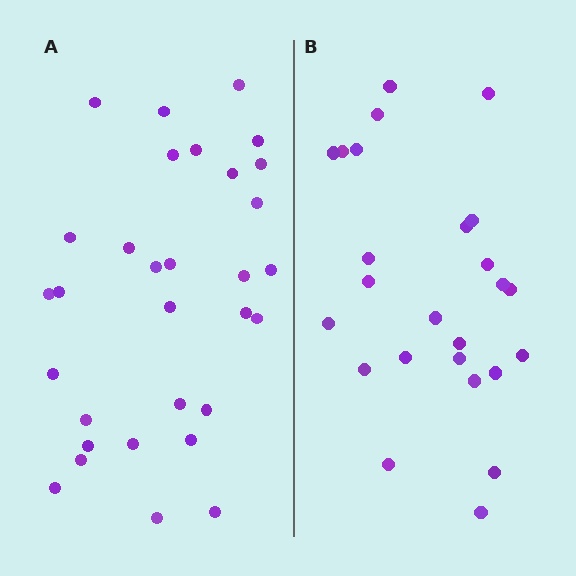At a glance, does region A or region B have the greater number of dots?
Region A (the left region) has more dots.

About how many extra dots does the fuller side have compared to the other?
Region A has about 6 more dots than region B.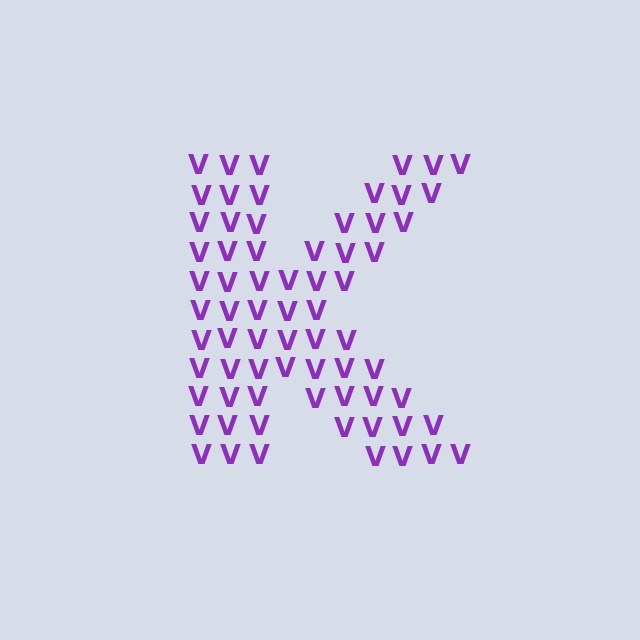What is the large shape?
The large shape is the letter K.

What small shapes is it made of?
It is made of small letter V's.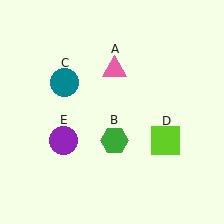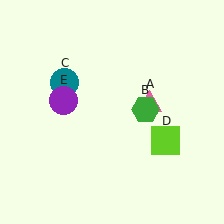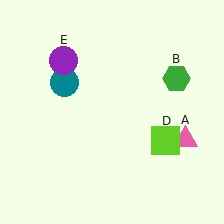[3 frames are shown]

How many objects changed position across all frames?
3 objects changed position: pink triangle (object A), green hexagon (object B), purple circle (object E).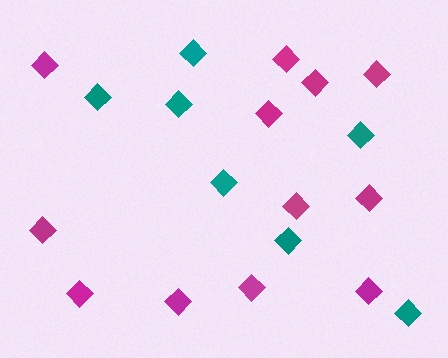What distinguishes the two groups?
There are 2 groups: one group of teal diamonds (7) and one group of magenta diamonds (12).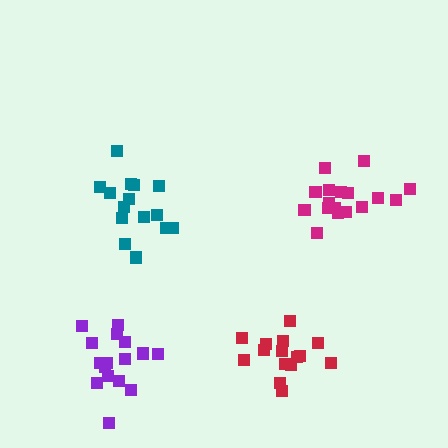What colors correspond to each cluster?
The clusters are colored: red, purple, magenta, teal.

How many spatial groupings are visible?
There are 4 spatial groupings.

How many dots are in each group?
Group 1: 15 dots, Group 2: 16 dots, Group 3: 17 dots, Group 4: 15 dots (63 total).